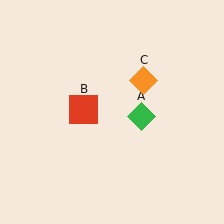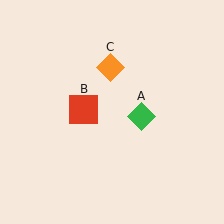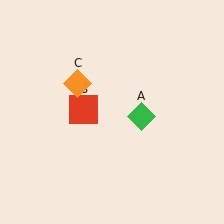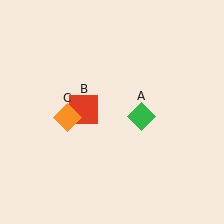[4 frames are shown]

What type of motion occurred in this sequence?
The orange diamond (object C) rotated counterclockwise around the center of the scene.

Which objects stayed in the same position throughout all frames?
Green diamond (object A) and red square (object B) remained stationary.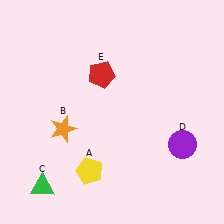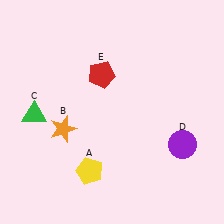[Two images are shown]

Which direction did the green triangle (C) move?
The green triangle (C) moved up.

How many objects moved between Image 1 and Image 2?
1 object moved between the two images.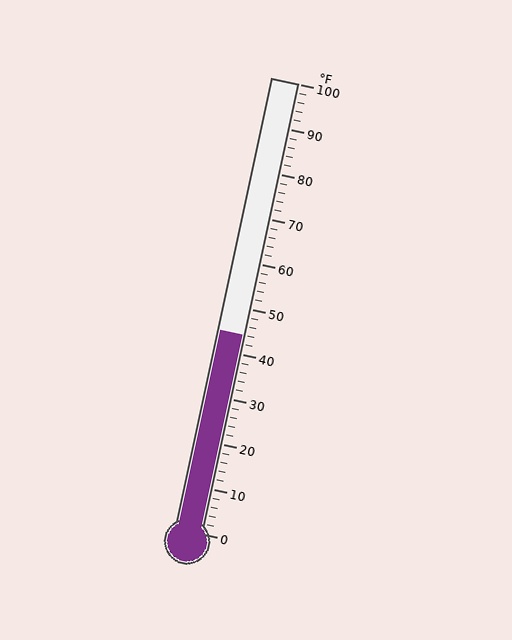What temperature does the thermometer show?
The thermometer shows approximately 44°F.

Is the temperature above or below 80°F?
The temperature is below 80°F.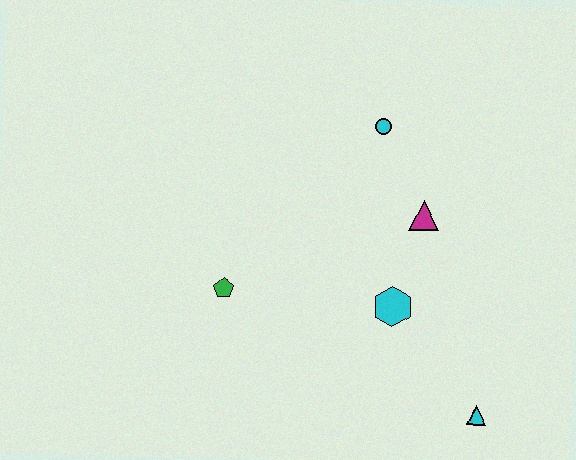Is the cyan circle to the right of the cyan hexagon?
No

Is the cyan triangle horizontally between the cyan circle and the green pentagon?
No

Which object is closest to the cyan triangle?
The cyan hexagon is closest to the cyan triangle.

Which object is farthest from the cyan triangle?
The cyan circle is farthest from the cyan triangle.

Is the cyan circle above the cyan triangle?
Yes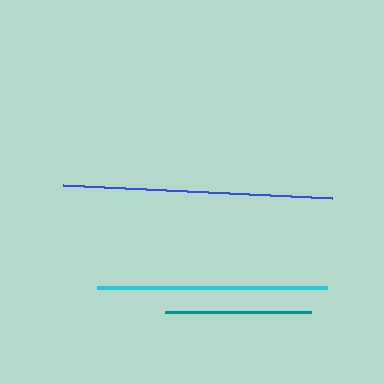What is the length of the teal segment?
The teal segment is approximately 146 pixels long.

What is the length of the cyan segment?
The cyan segment is approximately 230 pixels long.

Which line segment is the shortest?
The teal line is the shortest at approximately 146 pixels.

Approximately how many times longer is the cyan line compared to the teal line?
The cyan line is approximately 1.6 times the length of the teal line.